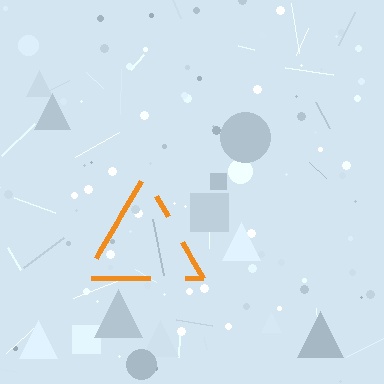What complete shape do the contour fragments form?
The contour fragments form a triangle.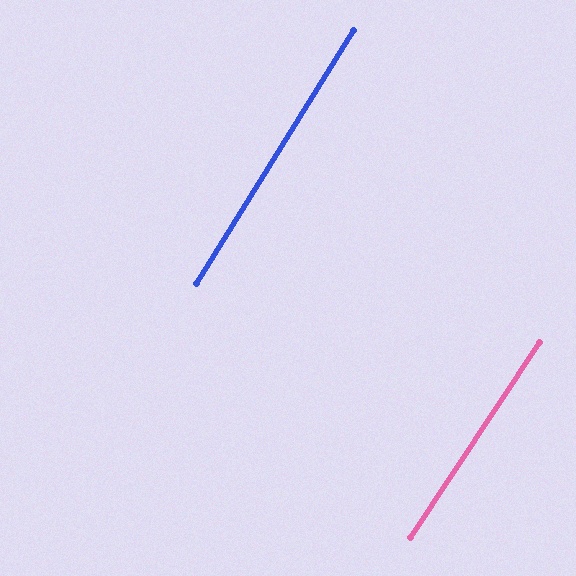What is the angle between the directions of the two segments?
Approximately 1 degree.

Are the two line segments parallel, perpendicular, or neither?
Parallel — their directions differ by only 1.5°.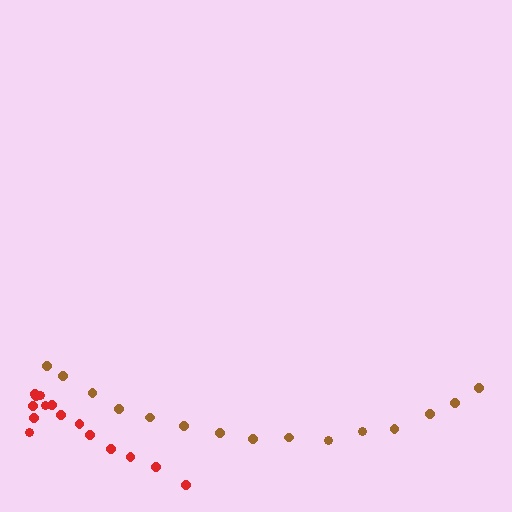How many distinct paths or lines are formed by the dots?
There are 2 distinct paths.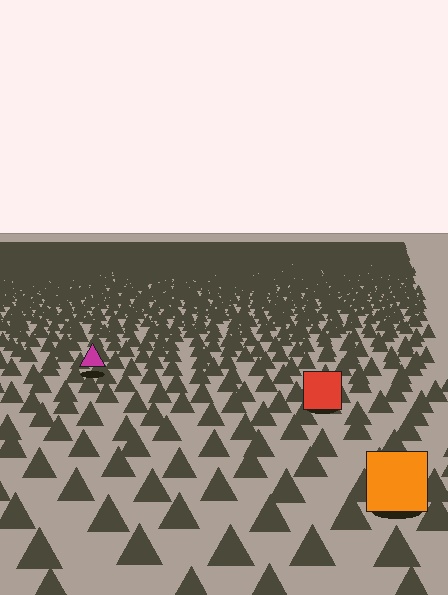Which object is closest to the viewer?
The orange square is closest. The texture marks near it are larger and more spread out.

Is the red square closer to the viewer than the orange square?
No. The orange square is closer — you can tell from the texture gradient: the ground texture is coarser near it.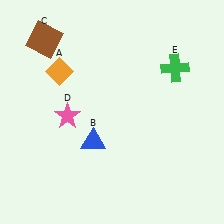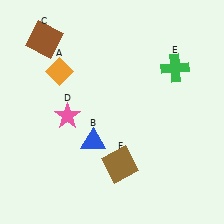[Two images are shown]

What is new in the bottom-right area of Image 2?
A brown square (F) was added in the bottom-right area of Image 2.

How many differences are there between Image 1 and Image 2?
There is 1 difference between the two images.